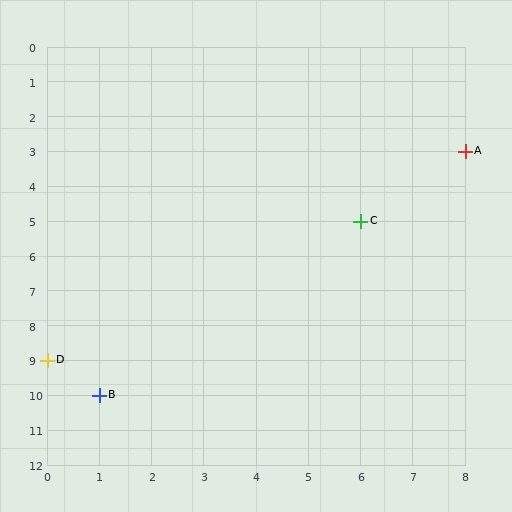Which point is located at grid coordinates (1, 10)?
Point B is at (1, 10).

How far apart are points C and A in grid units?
Points C and A are 2 columns and 2 rows apart (about 2.8 grid units diagonally).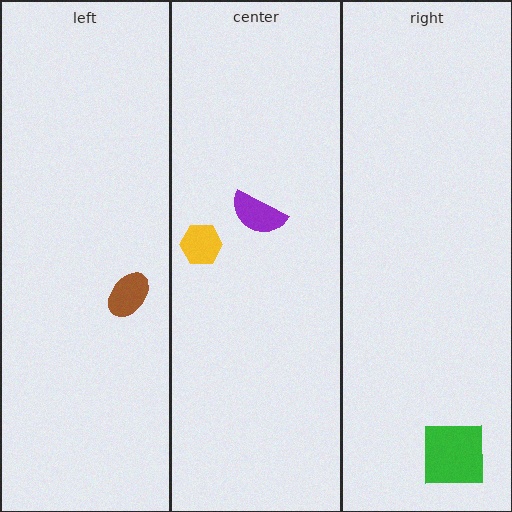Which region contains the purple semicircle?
The center region.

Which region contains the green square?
The right region.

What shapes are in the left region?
The brown ellipse.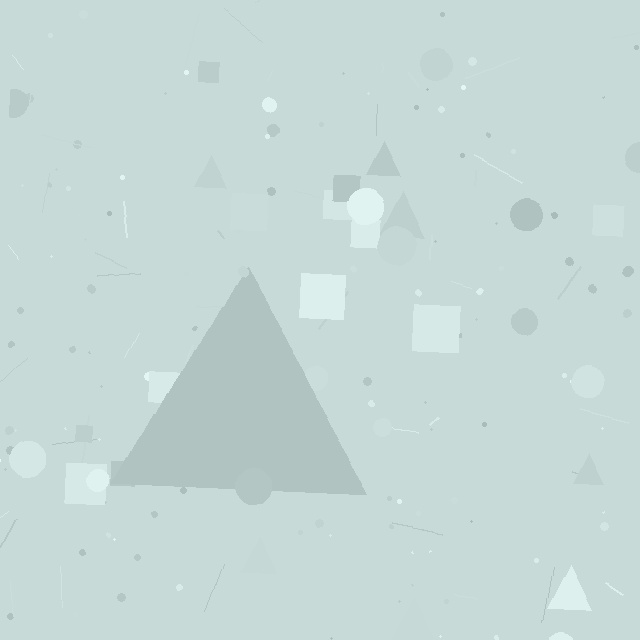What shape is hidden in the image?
A triangle is hidden in the image.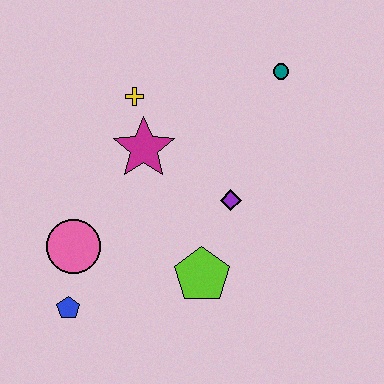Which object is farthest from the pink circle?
The teal circle is farthest from the pink circle.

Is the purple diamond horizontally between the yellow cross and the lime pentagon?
No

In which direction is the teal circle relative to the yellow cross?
The teal circle is to the right of the yellow cross.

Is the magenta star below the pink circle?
No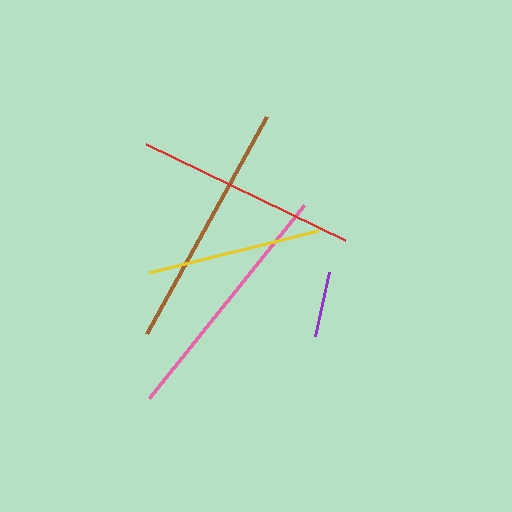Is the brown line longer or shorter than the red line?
The brown line is longer than the red line.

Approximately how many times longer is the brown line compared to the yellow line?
The brown line is approximately 1.4 times the length of the yellow line.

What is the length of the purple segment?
The purple segment is approximately 66 pixels long.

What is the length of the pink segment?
The pink segment is approximately 247 pixels long.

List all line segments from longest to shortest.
From longest to shortest: pink, brown, red, yellow, purple.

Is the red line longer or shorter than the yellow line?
The red line is longer than the yellow line.